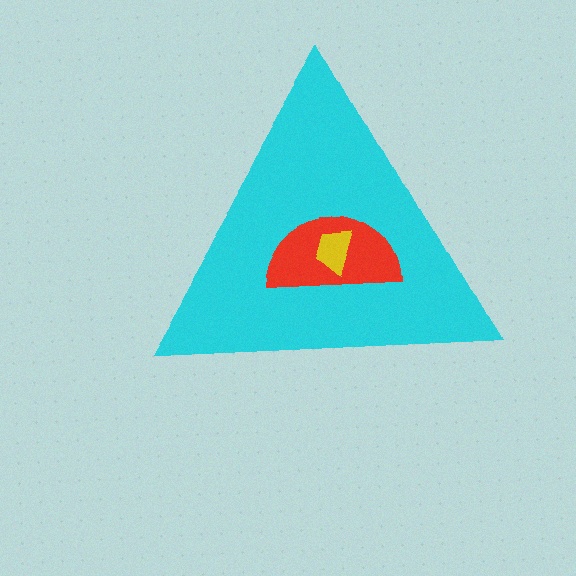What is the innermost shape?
The yellow trapezoid.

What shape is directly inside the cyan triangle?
The red semicircle.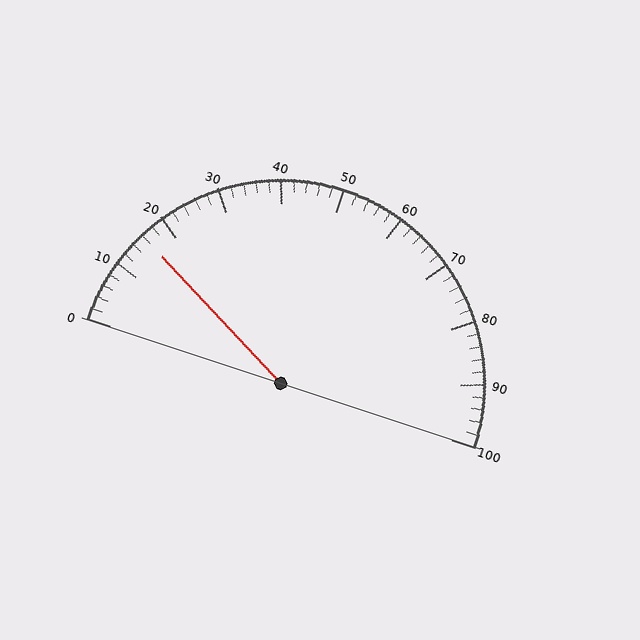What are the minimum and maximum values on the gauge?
The gauge ranges from 0 to 100.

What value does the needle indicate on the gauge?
The needle indicates approximately 16.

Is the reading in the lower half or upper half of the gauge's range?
The reading is in the lower half of the range (0 to 100).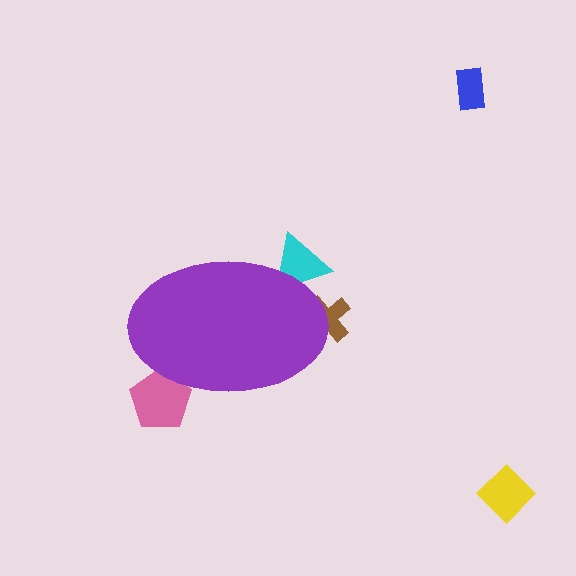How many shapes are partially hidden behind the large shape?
3 shapes are partially hidden.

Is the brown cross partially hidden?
Yes, the brown cross is partially hidden behind the purple ellipse.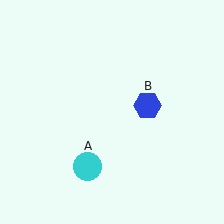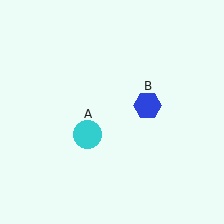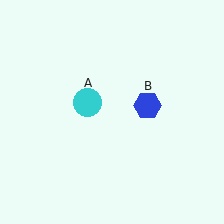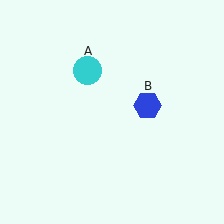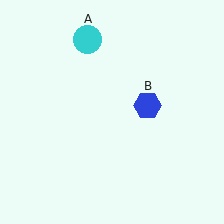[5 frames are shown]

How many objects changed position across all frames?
1 object changed position: cyan circle (object A).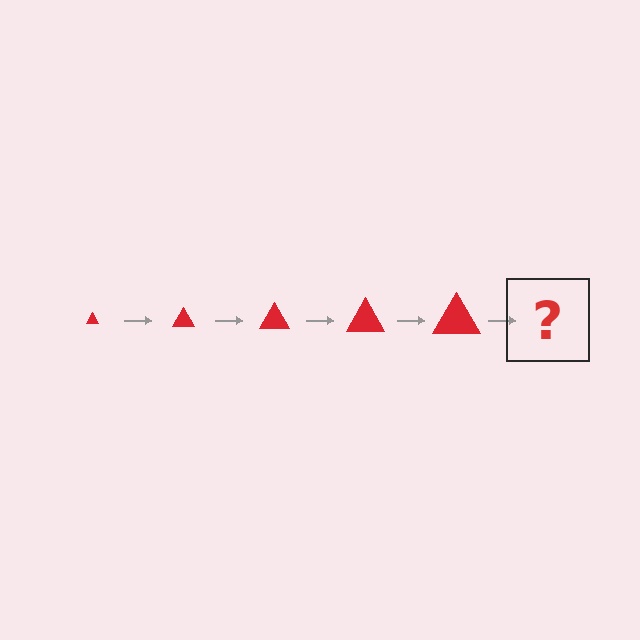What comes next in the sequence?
The next element should be a red triangle, larger than the previous one.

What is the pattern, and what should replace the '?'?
The pattern is that the triangle gets progressively larger each step. The '?' should be a red triangle, larger than the previous one.